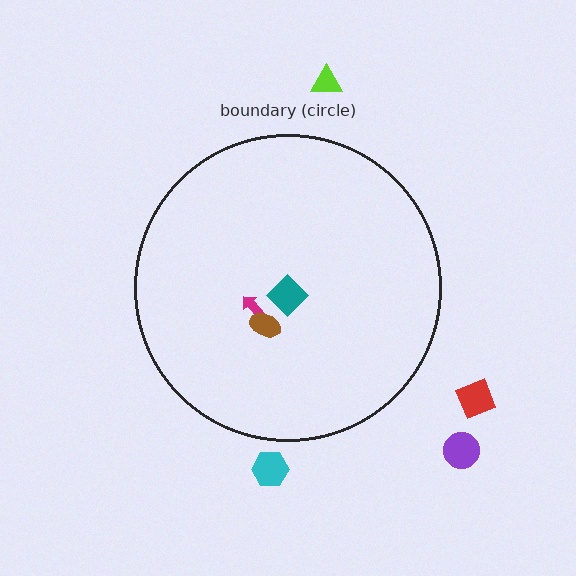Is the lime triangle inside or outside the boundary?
Outside.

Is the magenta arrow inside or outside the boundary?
Inside.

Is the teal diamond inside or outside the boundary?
Inside.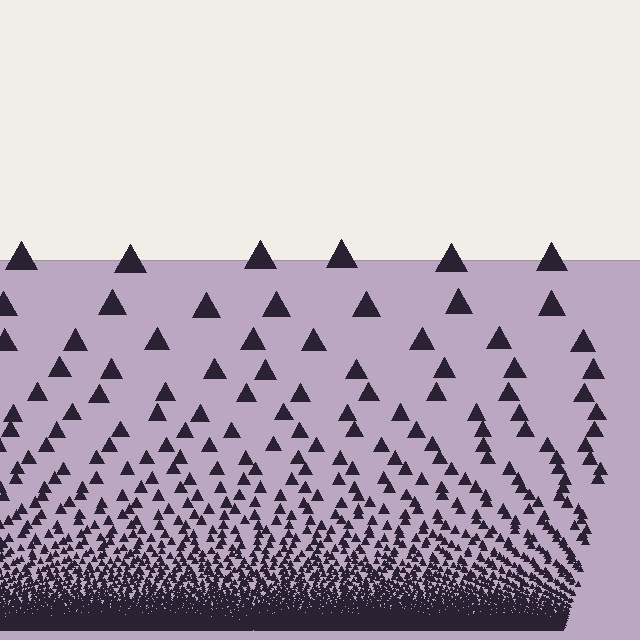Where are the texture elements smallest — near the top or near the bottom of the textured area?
Near the bottom.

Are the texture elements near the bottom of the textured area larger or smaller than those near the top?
Smaller. The gradient is inverted — elements near the bottom are smaller and denser.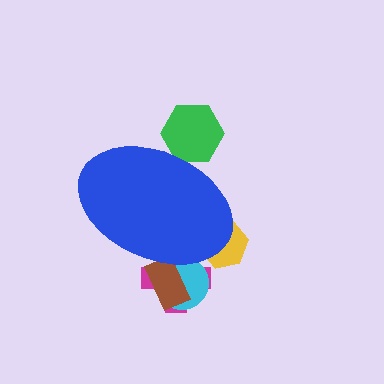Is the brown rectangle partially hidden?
Yes, the brown rectangle is partially hidden behind the blue ellipse.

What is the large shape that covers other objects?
A blue ellipse.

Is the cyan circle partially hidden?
Yes, the cyan circle is partially hidden behind the blue ellipse.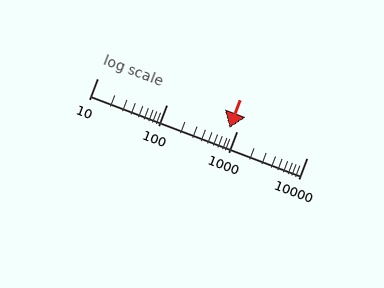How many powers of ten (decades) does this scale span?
The scale spans 3 decades, from 10 to 10000.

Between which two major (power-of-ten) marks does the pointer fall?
The pointer is between 100 and 1000.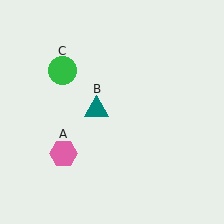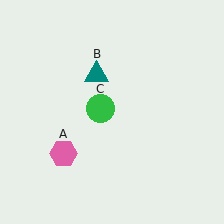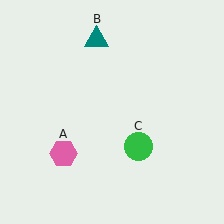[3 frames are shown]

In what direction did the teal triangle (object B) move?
The teal triangle (object B) moved up.